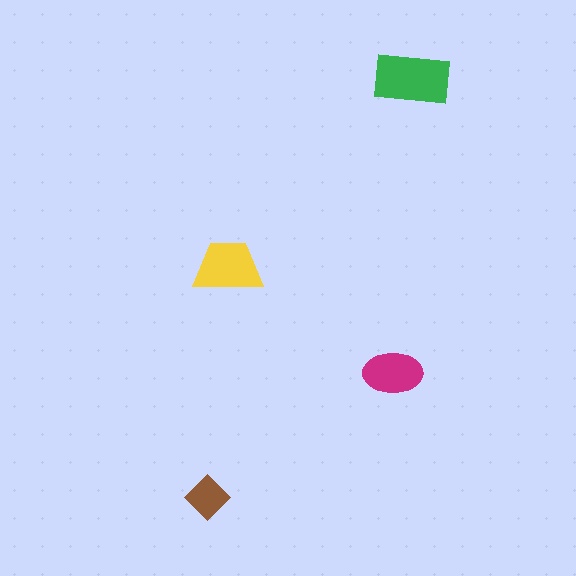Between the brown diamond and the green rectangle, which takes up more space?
The green rectangle.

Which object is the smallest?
The brown diamond.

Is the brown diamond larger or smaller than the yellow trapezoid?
Smaller.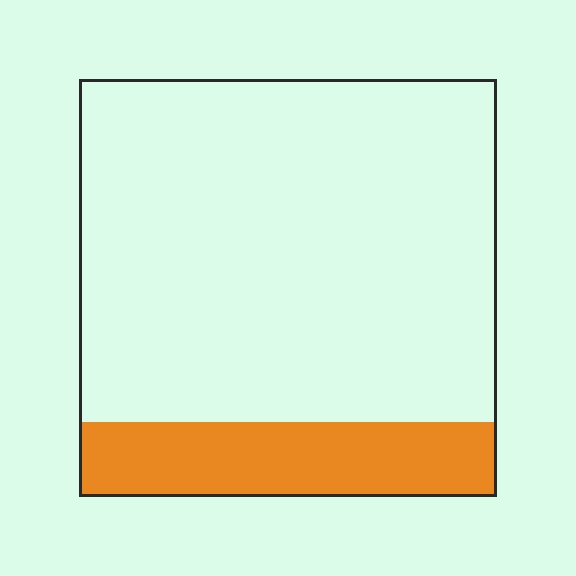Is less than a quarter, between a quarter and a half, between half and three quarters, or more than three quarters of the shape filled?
Less than a quarter.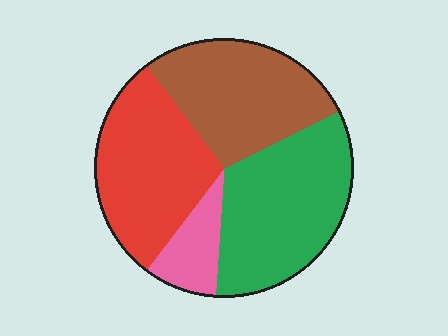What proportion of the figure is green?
Green covers 33% of the figure.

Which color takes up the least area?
Pink, at roughly 10%.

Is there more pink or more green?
Green.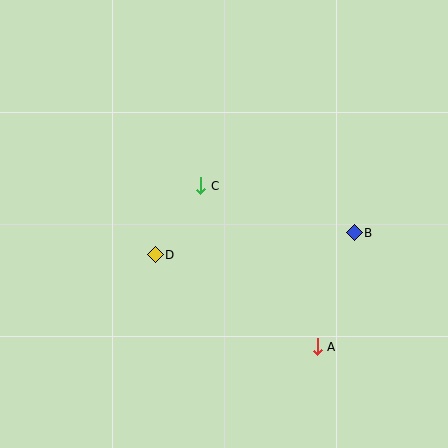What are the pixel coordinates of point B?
Point B is at (354, 233).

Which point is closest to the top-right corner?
Point B is closest to the top-right corner.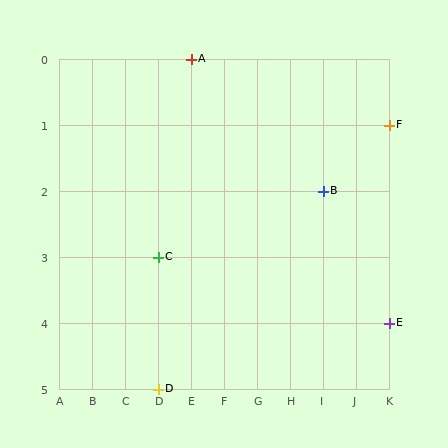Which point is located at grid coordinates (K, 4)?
Point E is at (K, 4).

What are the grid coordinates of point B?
Point B is at grid coordinates (I, 2).